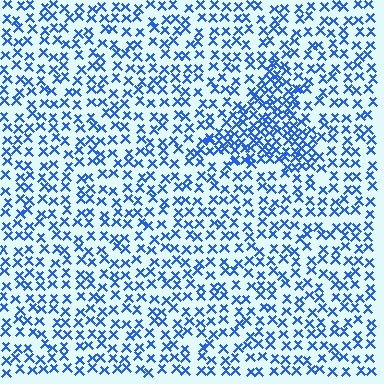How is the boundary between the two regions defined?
The boundary is defined by a change in element density (approximately 2.0x ratio). All elements are the same color, size, and shape.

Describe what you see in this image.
The image contains small blue elements arranged at two different densities. A triangle-shaped region is visible where the elements are more densely packed than the surrounding area.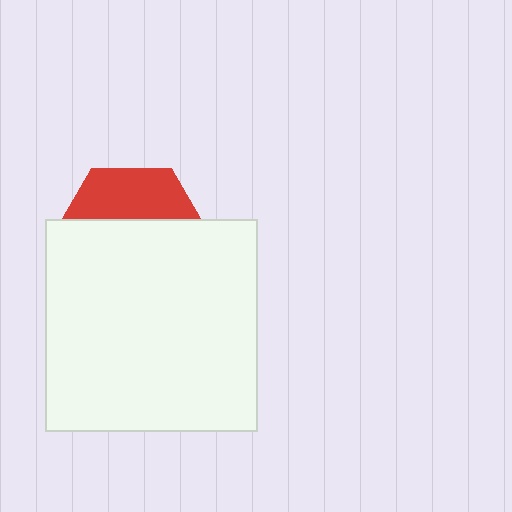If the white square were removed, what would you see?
You would see the complete red hexagon.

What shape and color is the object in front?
The object in front is a white square.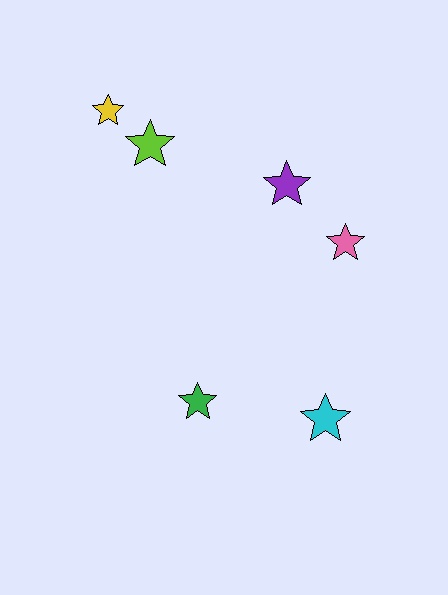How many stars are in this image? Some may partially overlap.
There are 6 stars.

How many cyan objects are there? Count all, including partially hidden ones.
There is 1 cyan object.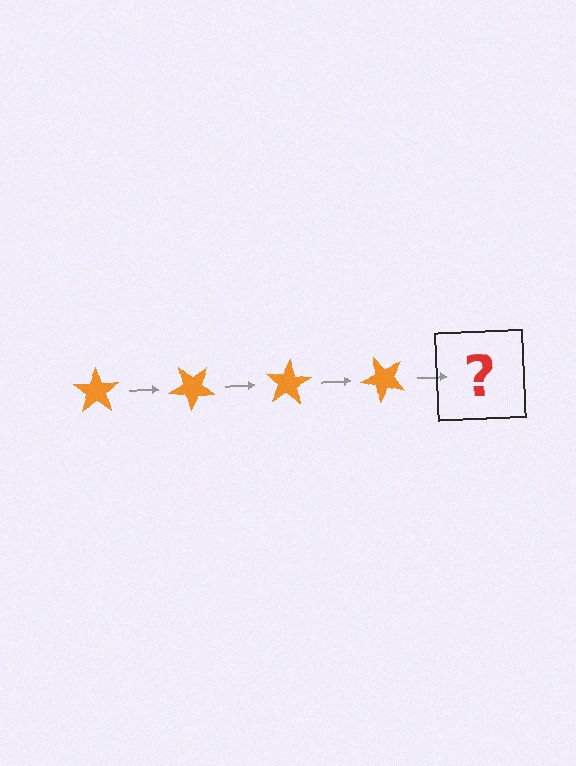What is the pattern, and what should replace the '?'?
The pattern is that the star rotates 40 degrees each step. The '?' should be an orange star rotated 160 degrees.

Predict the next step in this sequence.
The next step is an orange star rotated 160 degrees.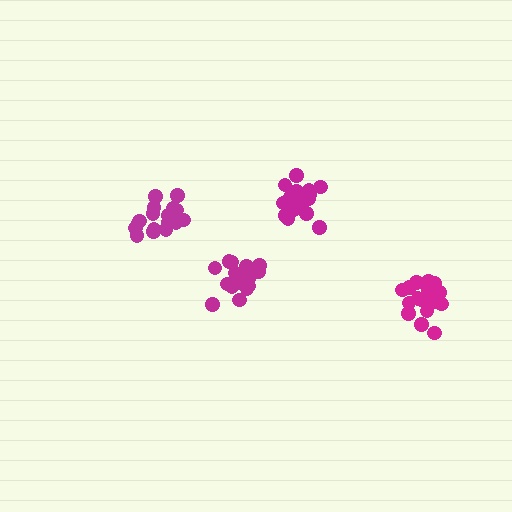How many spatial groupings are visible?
There are 4 spatial groupings.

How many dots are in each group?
Group 1: 18 dots, Group 2: 19 dots, Group 3: 20 dots, Group 4: 20 dots (77 total).